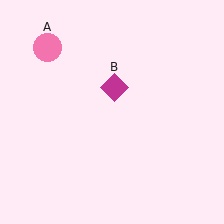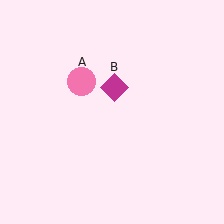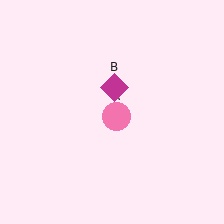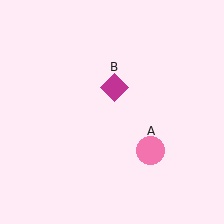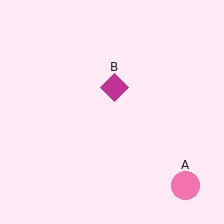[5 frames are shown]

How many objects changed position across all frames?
1 object changed position: pink circle (object A).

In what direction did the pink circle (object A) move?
The pink circle (object A) moved down and to the right.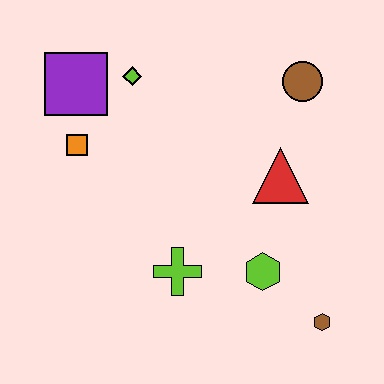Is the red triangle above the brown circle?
No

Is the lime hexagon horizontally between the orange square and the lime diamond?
No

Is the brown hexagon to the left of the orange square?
No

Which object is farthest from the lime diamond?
The brown hexagon is farthest from the lime diamond.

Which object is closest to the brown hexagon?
The lime hexagon is closest to the brown hexagon.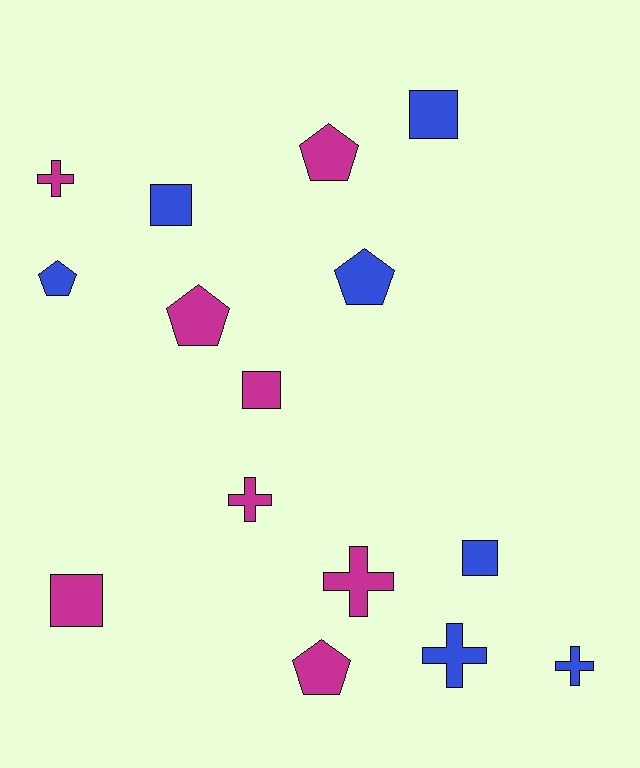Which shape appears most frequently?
Cross, with 5 objects.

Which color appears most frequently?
Magenta, with 8 objects.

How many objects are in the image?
There are 15 objects.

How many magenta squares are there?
There are 2 magenta squares.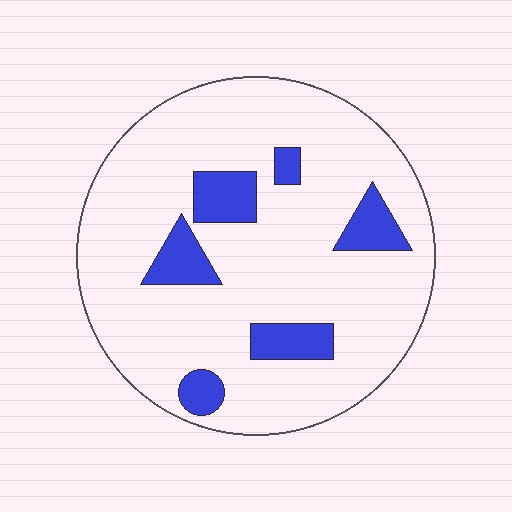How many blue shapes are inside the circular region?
6.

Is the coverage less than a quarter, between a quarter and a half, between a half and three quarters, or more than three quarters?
Less than a quarter.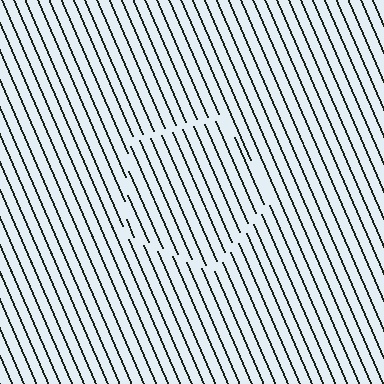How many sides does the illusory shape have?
5 sides — the line-ends trace a pentagon.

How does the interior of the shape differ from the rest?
The interior of the shape contains the same grating, shifted by half a period — the contour is defined by the phase discontinuity where line-ends from the inner and outer gratings abut.